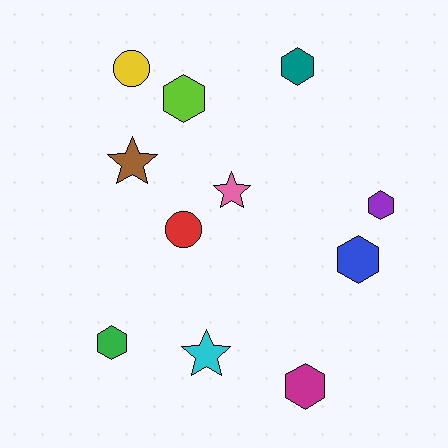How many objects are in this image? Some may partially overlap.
There are 11 objects.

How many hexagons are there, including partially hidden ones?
There are 6 hexagons.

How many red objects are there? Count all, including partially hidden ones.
There is 1 red object.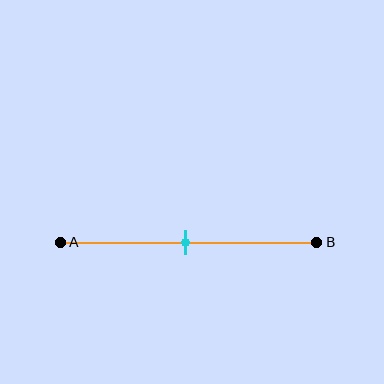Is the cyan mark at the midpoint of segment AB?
Yes, the mark is approximately at the midpoint.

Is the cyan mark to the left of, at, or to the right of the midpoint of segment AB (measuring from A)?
The cyan mark is approximately at the midpoint of segment AB.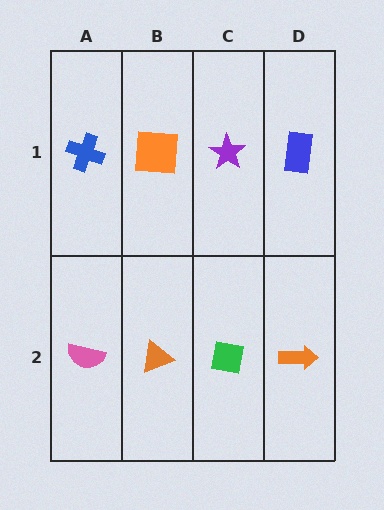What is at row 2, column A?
A pink semicircle.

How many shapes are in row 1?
4 shapes.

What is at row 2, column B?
An orange triangle.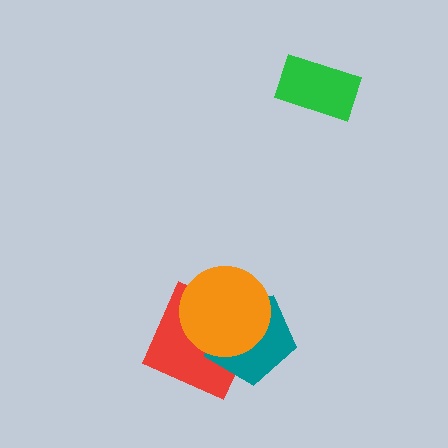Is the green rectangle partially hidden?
No, no other shape covers it.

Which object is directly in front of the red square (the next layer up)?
The teal pentagon is directly in front of the red square.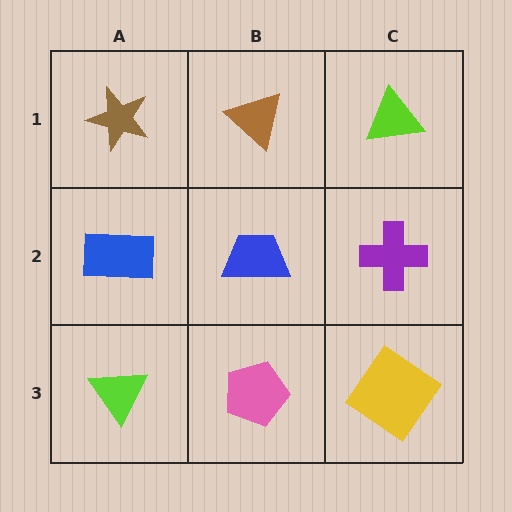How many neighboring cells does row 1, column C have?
2.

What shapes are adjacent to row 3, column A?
A blue rectangle (row 2, column A), a pink pentagon (row 3, column B).